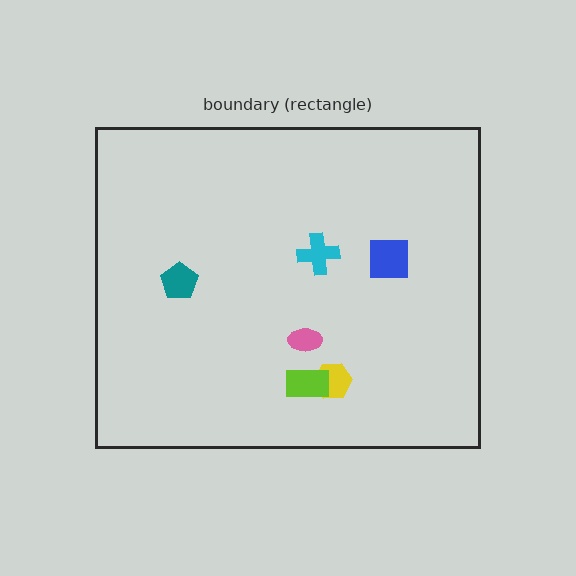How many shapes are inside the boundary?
6 inside, 0 outside.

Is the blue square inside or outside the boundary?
Inside.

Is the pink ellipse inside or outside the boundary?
Inside.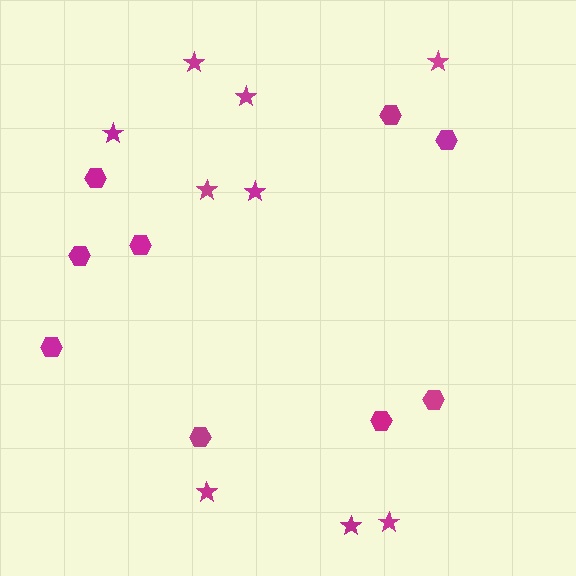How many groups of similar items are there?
There are 2 groups: one group of hexagons (9) and one group of stars (9).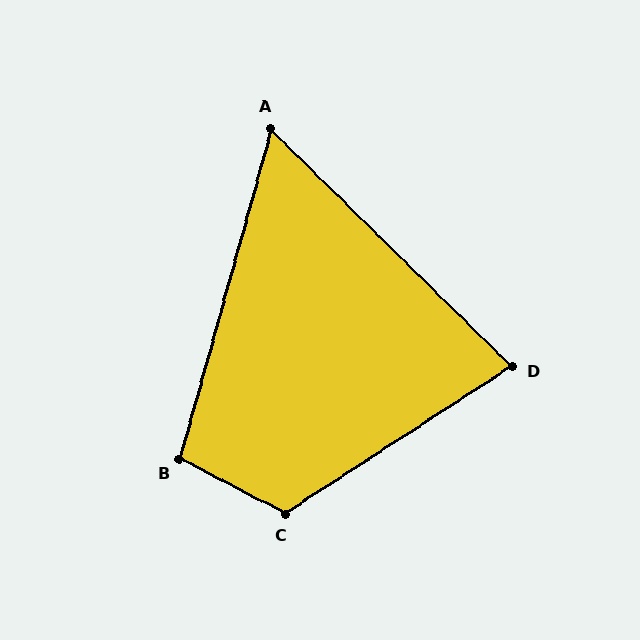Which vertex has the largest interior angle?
C, at approximately 119 degrees.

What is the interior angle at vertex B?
Approximately 102 degrees (obtuse).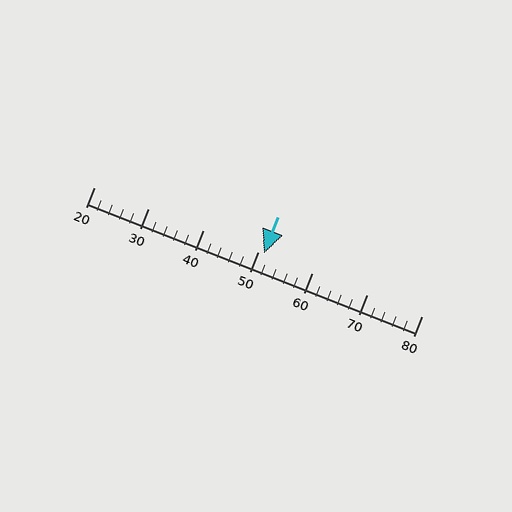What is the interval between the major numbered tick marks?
The major tick marks are spaced 10 units apart.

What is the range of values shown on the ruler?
The ruler shows values from 20 to 80.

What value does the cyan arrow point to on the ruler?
The cyan arrow points to approximately 51.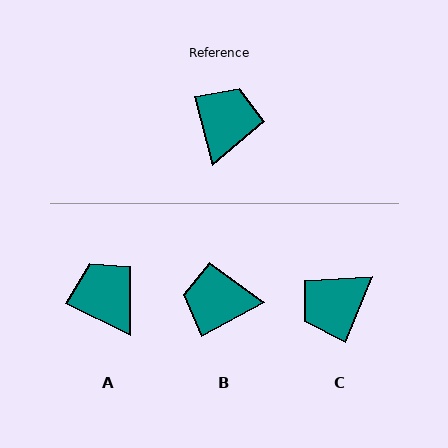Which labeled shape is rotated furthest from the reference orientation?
C, about 143 degrees away.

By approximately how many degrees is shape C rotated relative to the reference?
Approximately 143 degrees counter-clockwise.